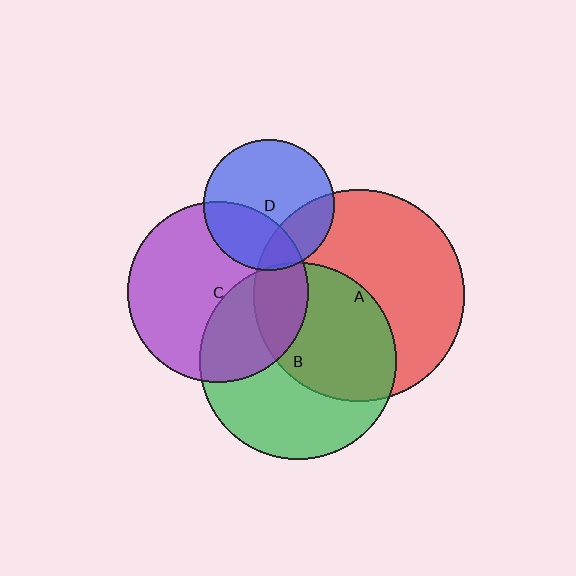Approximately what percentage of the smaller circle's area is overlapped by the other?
Approximately 35%.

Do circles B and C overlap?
Yes.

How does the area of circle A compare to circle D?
Approximately 2.6 times.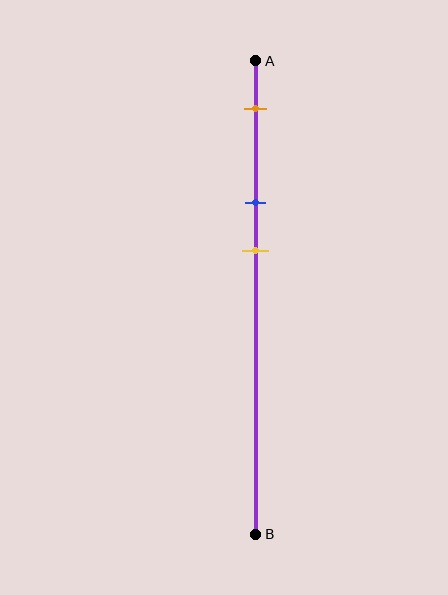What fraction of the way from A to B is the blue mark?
The blue mark is approximately 30% (0.3) of the way from A to B.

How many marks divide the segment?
There are 3 marks dividing the segment.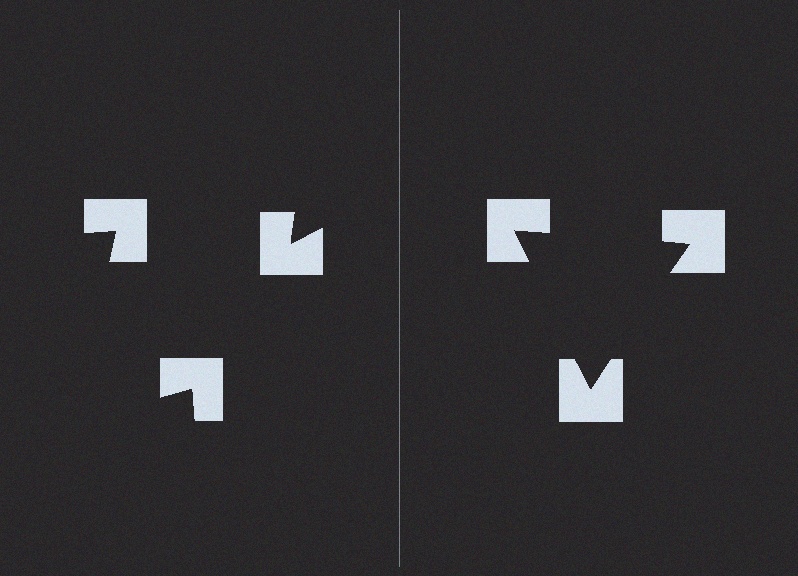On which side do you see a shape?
An illusory triangle appears on the right side. On the left side the wedge cuts are rotated, so no coherent shape forms.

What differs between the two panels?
The notched squares are positioned identically on both sides; only the wedge orientations differ. On the right they align to a triangle; on the left they are misaligned.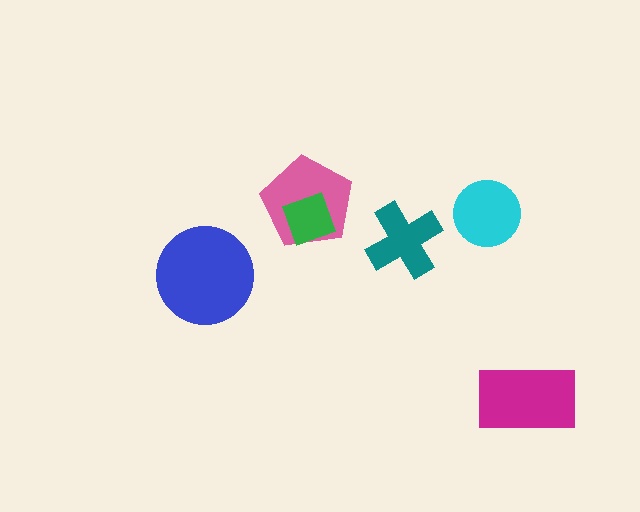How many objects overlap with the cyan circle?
0 objects overlap with the cyan circle.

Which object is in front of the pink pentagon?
The green diamond is in front of the pink pentagon.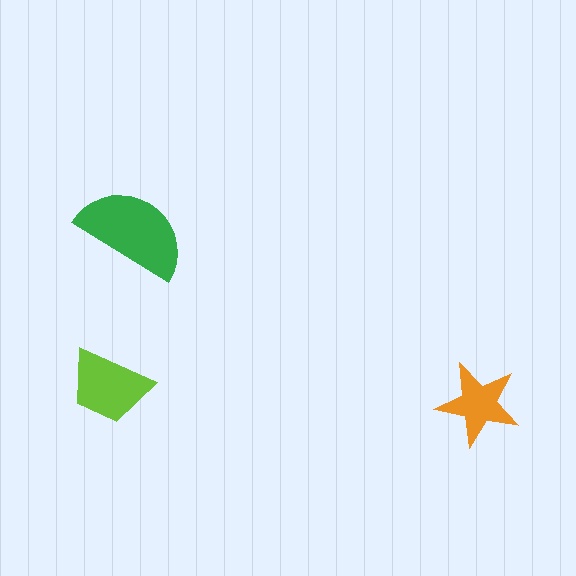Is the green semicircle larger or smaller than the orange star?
Larger.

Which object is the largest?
The green semicircle.